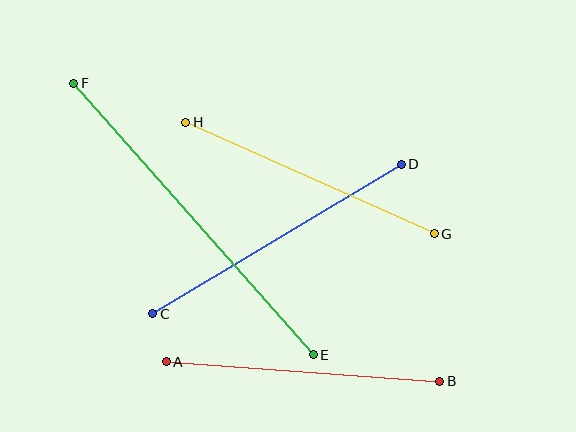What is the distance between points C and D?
The distance is approximately 290 pixels.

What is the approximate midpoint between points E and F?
The midpoint is at approximately (193, 219) pixels.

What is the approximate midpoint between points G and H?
The midpoint is at approximately (310, 178) pixels.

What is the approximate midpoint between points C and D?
The midpoint is at approximately (277, 239) pixels.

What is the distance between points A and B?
The distance is approximately 274 pixels.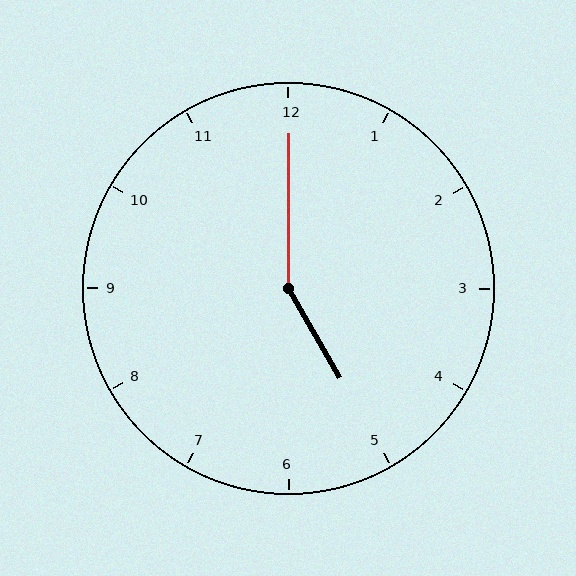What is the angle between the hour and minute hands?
Approximately 150 degrees.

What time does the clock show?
5:00.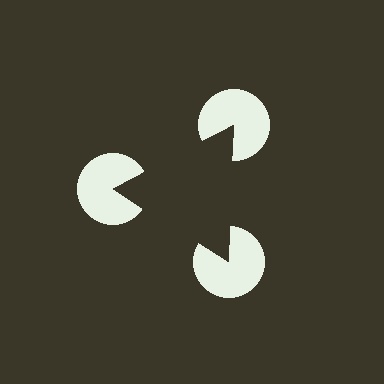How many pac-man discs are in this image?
There are 3 — one at each vertex of the illusory triangle.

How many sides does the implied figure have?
3 sides.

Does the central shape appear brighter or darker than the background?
It typically appears slightly darker than the background, even though no actual brightness change is drawn.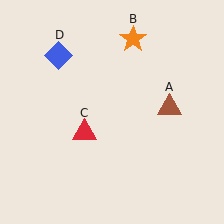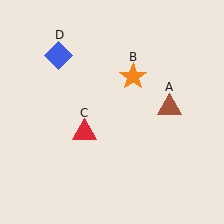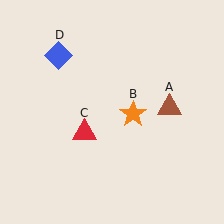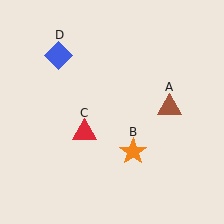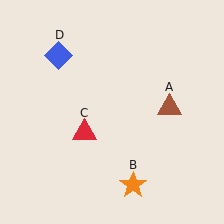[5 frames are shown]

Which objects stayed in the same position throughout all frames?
Brown triangle (object A) and red triangle (object C) and blue diamond (object D) remained stationary.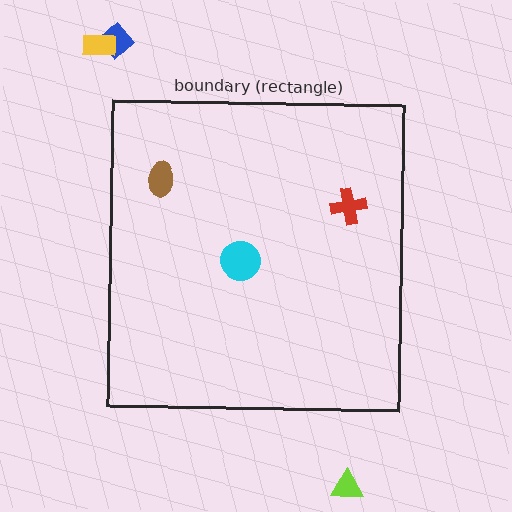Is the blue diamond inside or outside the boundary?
Outside.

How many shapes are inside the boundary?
3 inside, 3 outside.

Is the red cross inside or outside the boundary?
Inside.